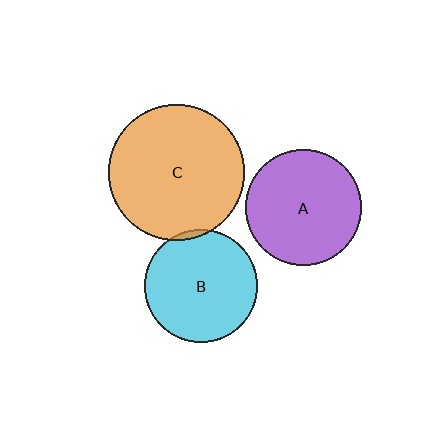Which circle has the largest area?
Circle C (orange).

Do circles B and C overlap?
Yes.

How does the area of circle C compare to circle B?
Approximately 1.4 times.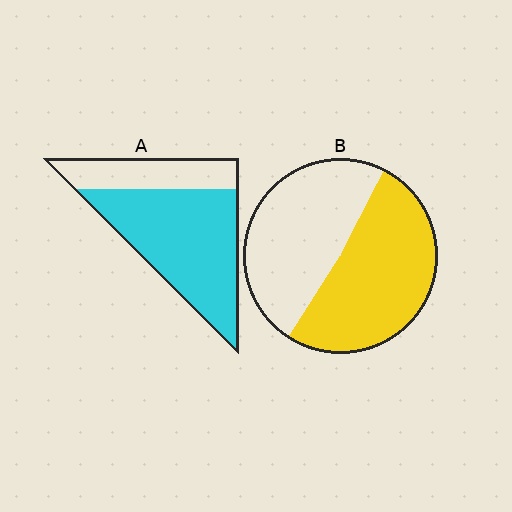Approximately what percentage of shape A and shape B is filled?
A is approximately 70% and B is approximately 50%.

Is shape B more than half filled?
Roughly half.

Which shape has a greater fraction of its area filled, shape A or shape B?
Shape A.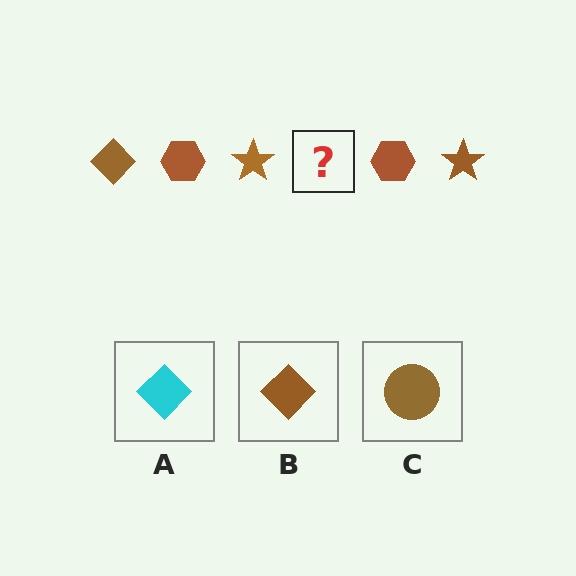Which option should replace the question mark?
Option B.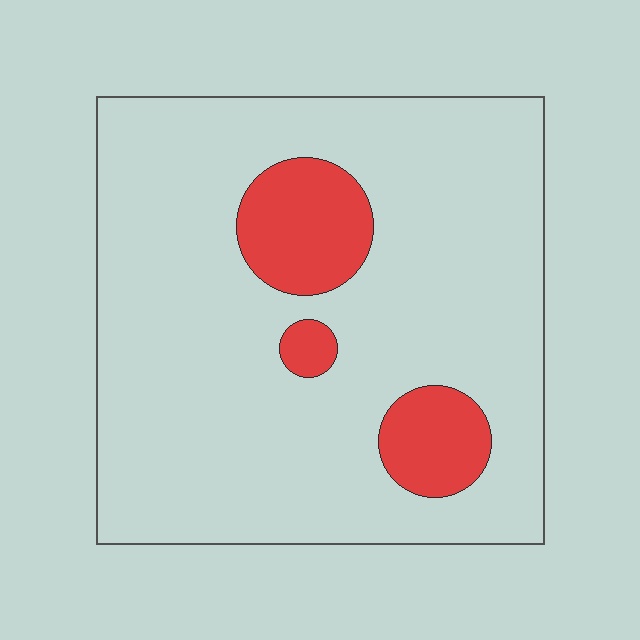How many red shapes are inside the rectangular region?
3.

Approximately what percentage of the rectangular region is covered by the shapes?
Approximately 15%.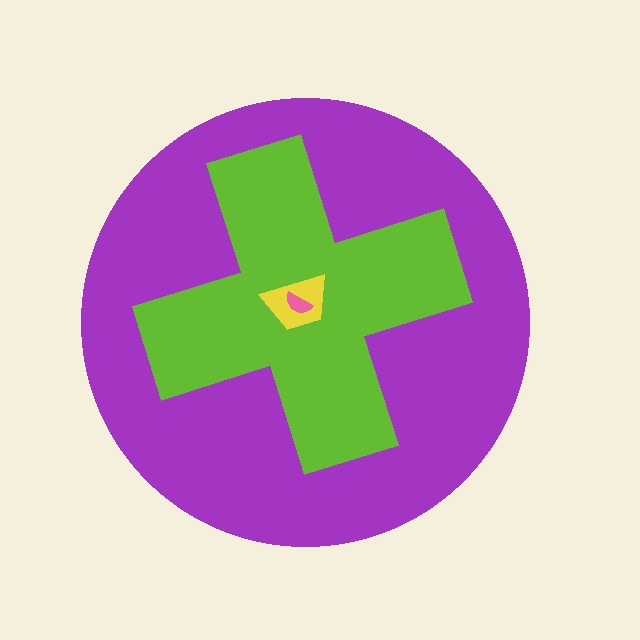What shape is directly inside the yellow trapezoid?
The pink semicircle.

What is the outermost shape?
The purple circle.